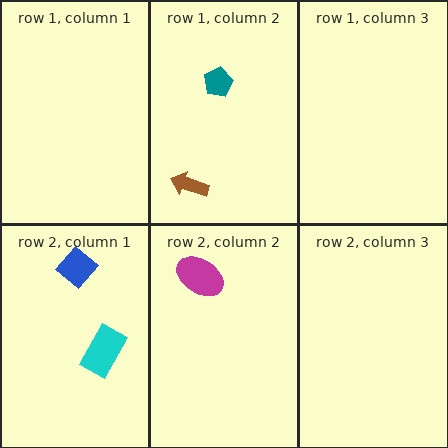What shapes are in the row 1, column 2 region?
The brown arrow, the teal pentagon.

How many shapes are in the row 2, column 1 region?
2.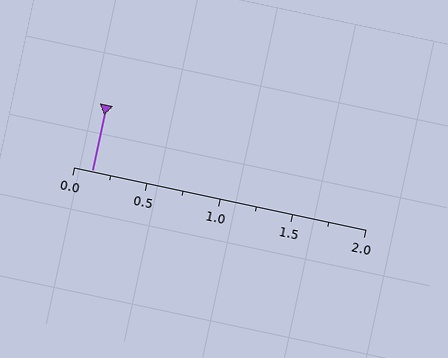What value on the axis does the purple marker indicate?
The marker indicates approximately 0.12.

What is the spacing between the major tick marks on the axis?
The major ticks are spaced 0.5 apart.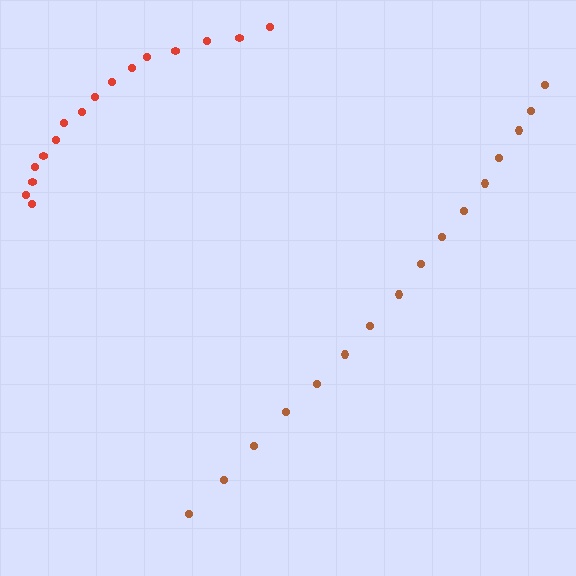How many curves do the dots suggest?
There are 2 distinct paths.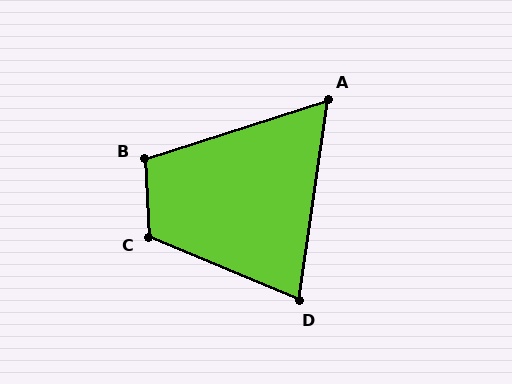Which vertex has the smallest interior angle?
A, at approximately 64 degrees.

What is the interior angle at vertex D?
Approximately 76 degrees (acute).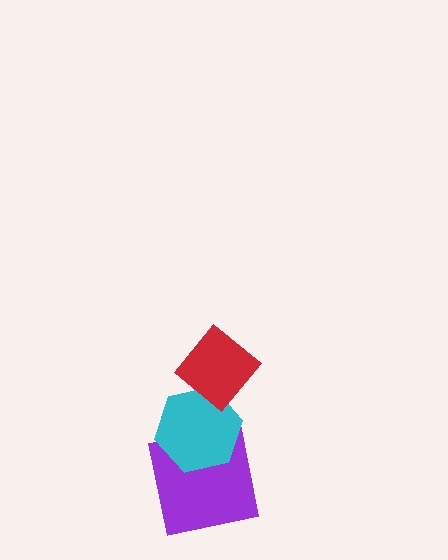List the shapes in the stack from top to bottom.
From top to bottom: the red diamond, the cyan hexagon, the purple square.